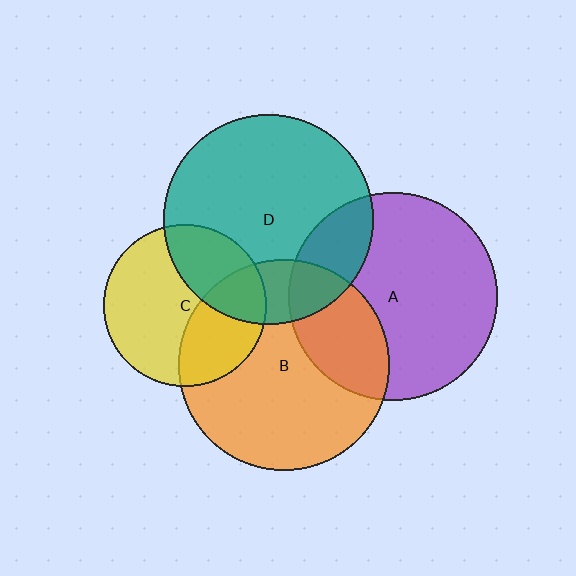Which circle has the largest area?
Circle B (orange).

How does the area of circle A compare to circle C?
Approximately 1.6 times.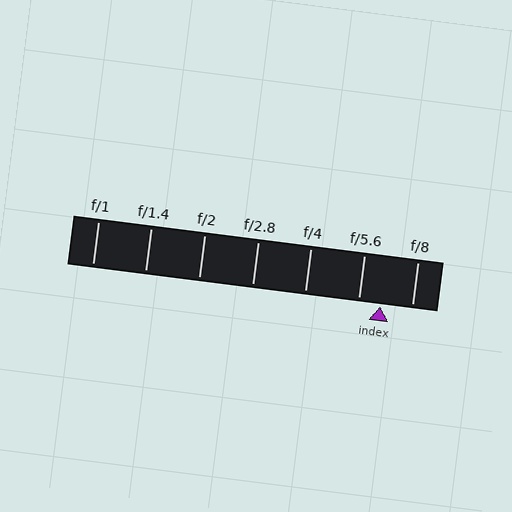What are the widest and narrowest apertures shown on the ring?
The widest aperture shown is f/1 and the narrowest is f/8.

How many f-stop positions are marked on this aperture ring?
There are 7 f-stop positions marked.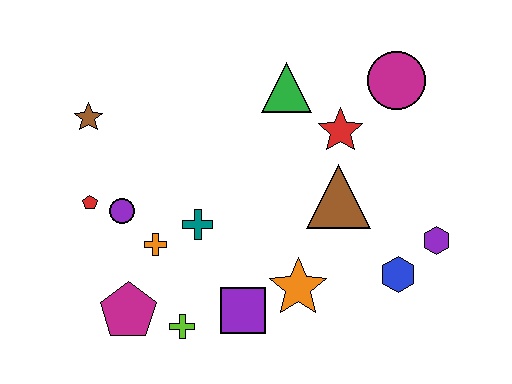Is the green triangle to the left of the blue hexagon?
Yes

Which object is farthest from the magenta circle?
The magenta pentagon is farthest from the magenta circle.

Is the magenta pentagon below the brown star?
Yes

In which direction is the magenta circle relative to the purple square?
The magenta circle is above the purple square.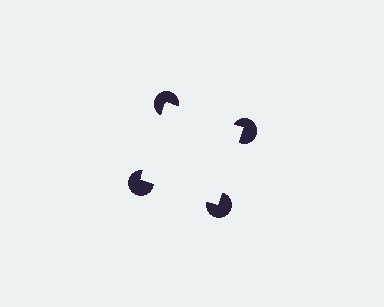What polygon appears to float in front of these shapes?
An illusory square — its edges are inferred from the aligned wedge cuts in the pac-man discs, not physically drawn.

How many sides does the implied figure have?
4 sides.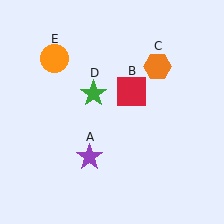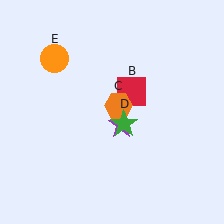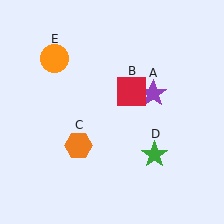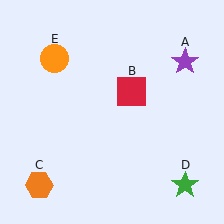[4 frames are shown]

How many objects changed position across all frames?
3 objects changed position: purple star (object A), orange hexagon (object C), green star (object D).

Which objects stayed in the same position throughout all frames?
Red square (object B) and orange circle (object E) remained stationary.